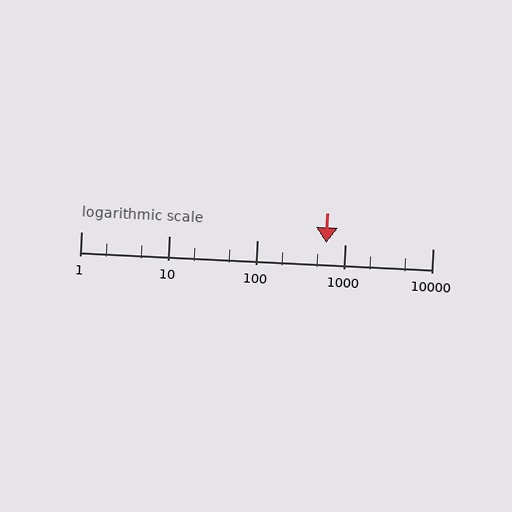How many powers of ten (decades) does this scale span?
The scale spans 4 decades, from 1 to 10000.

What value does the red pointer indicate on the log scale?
The pointer indicates approximately 610.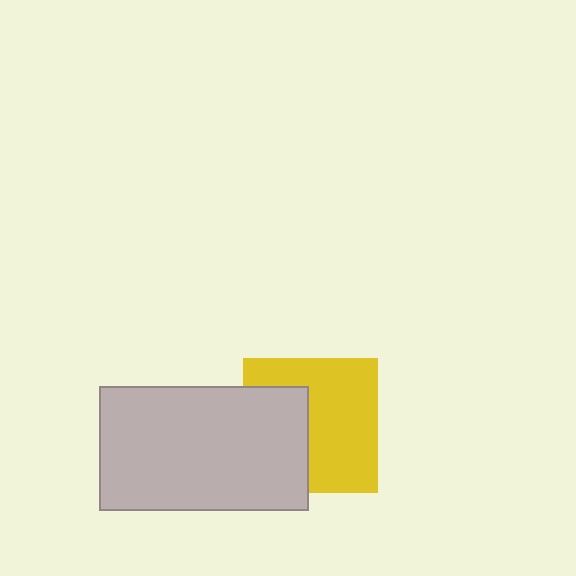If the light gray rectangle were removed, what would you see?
You would see the complete yellow square.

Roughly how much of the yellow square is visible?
About half of it is visible (roughly 61%).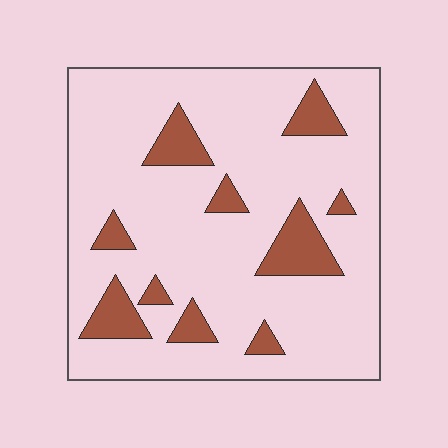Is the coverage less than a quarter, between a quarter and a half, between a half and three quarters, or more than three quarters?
Less than a quarter.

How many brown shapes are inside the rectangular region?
10.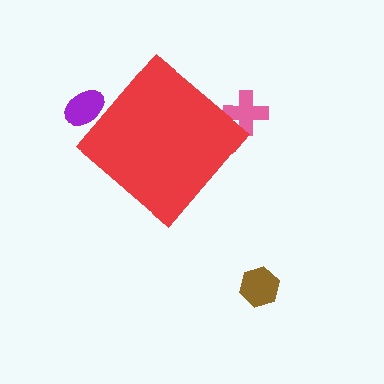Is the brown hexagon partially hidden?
No, the brown hexagon is fully visible.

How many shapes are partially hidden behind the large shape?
2 shapes are partially hidden.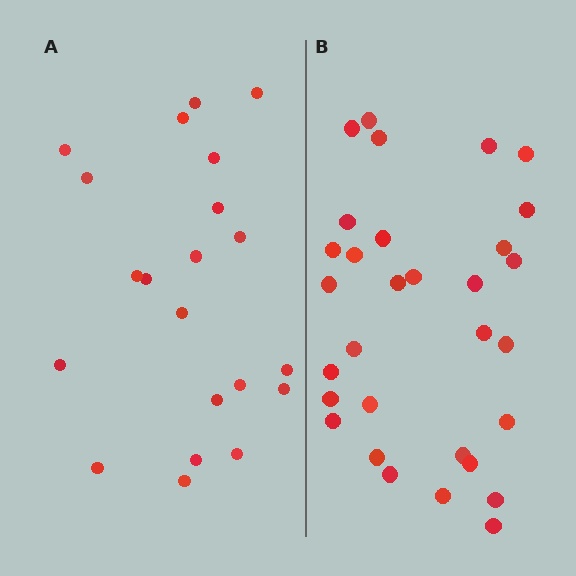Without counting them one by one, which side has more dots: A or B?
Region B (the right region) has more dots.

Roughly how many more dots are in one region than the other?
Region B has roughly 10 or so more dots than region A.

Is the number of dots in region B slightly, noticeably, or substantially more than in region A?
Region B has substantially more. The ratio is roughly 1.5 to 1.